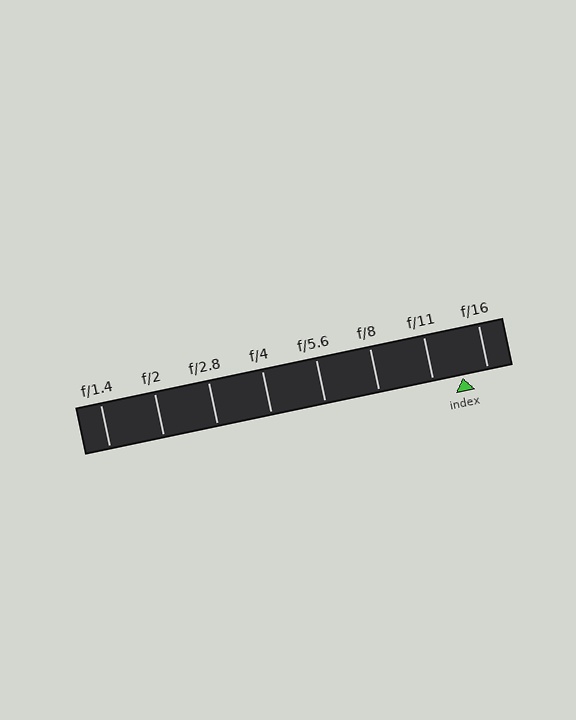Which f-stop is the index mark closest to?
The index mark is closest to f/16.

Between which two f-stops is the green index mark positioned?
The index mark is between f/11 and f/16.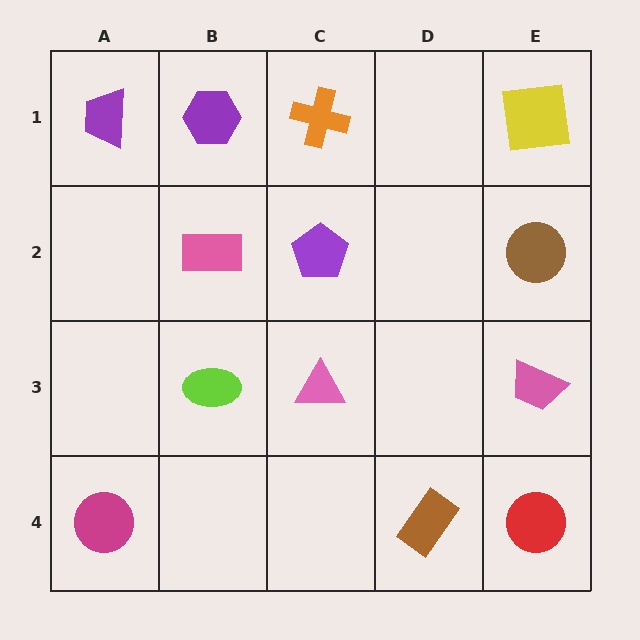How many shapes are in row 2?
3 shapes.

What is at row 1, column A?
A purple trapezoid.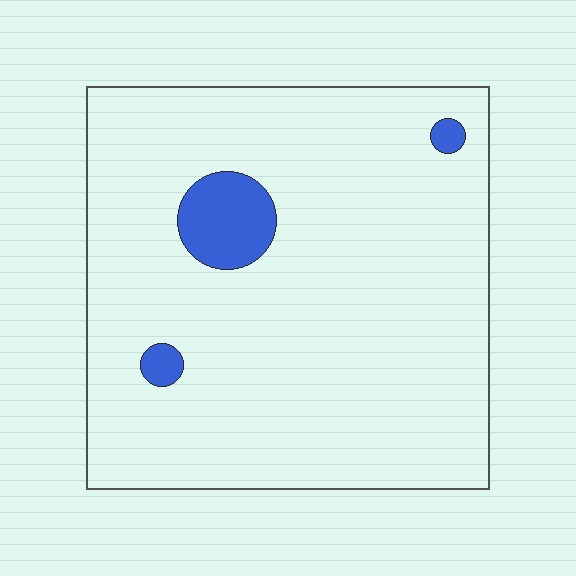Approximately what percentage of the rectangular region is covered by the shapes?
Approximately 5%.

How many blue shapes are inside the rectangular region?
3.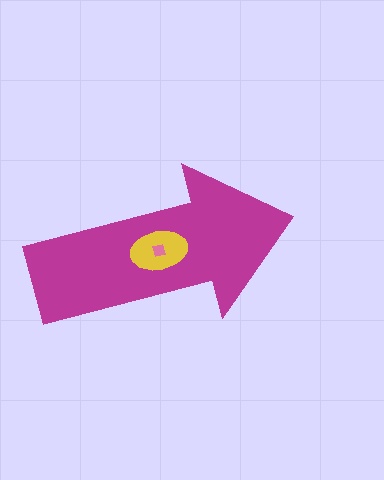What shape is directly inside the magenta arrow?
The yellow ellipse.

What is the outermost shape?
The magenta arrow.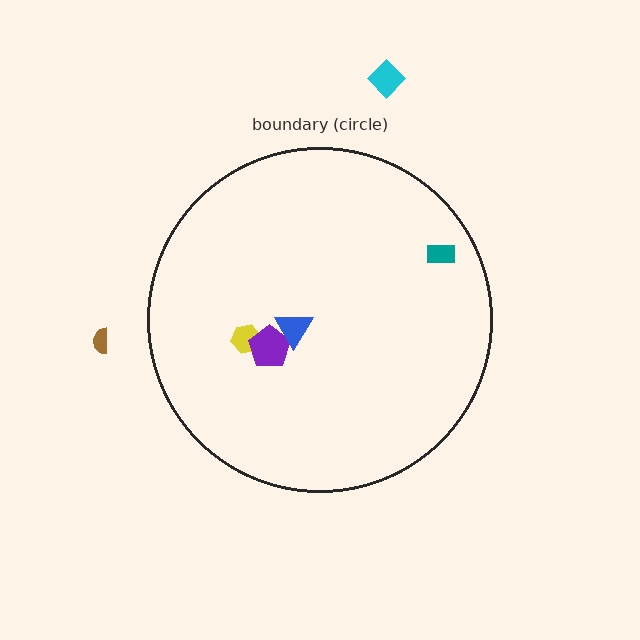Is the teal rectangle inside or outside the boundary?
Inside.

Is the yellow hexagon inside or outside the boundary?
Inside.